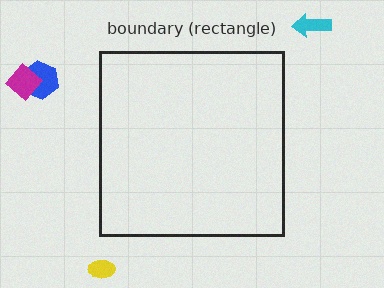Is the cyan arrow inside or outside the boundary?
Outside.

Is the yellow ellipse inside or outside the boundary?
Outside.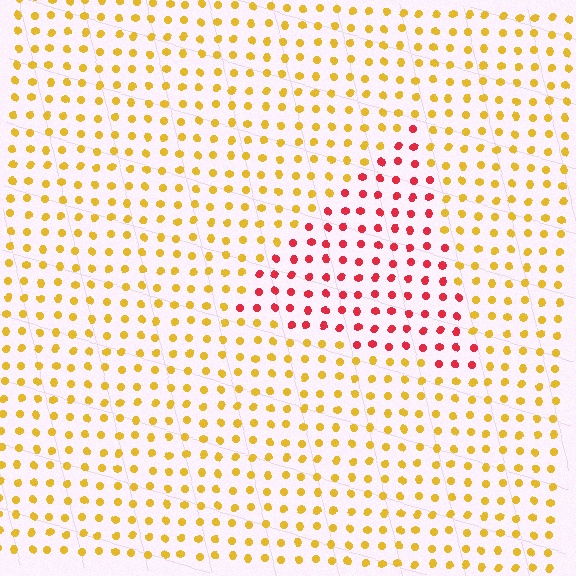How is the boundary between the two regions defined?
The boundary is defined purely by a slight shift in hue (about 54 degrees). Spacing, size, and orientation are identical on both sides.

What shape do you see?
I see a triangle.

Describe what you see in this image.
The image is filled with small yellow elements in a uniform arrangement. A triangle-shaped region is visible where the elements are tinted to a slightly different hue, forming a subtle color boundary.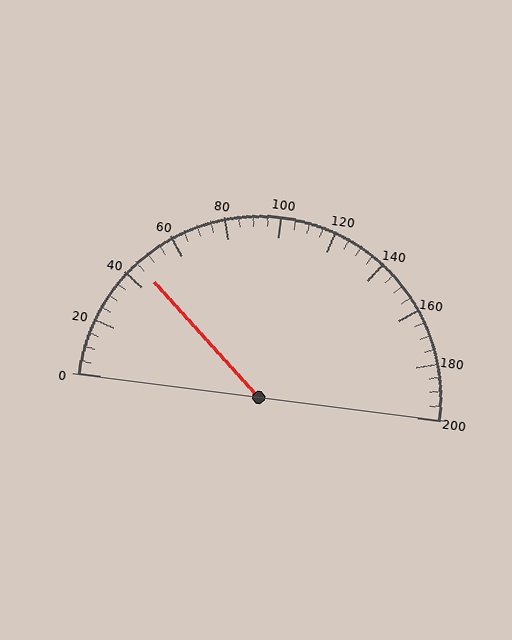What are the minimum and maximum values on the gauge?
The gauge ranges from 0 to 200.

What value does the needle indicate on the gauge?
The needle indicates approximately 45.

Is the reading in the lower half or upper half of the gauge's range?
The reading is in the lower half of the range (0 to 200).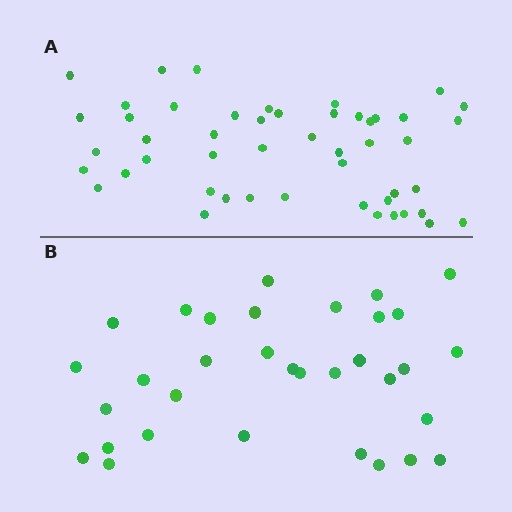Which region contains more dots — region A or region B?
Region A (the top region) has more dots.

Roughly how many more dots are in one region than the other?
Region A has approximately 15 more dots than region B.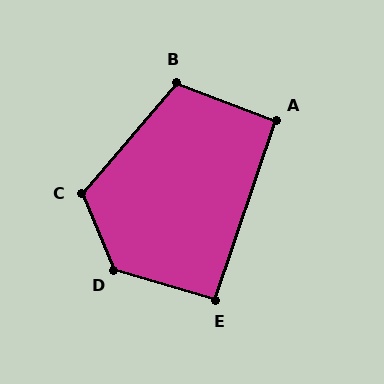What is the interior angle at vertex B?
Approximately 110 degrees (obtuse).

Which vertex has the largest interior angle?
D, at approximately 129 degrees.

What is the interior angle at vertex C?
Approximately 117 degrees (obtuse).